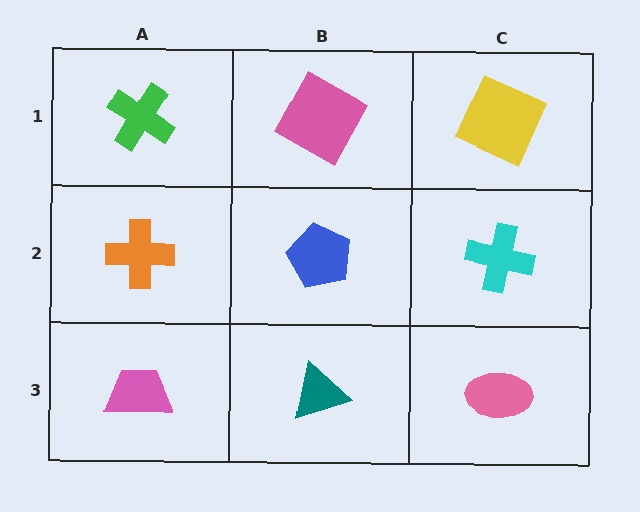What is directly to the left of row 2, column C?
A blue pentagon.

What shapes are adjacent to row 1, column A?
An orange cross (row 2, column A), a pink square (row 1, column B).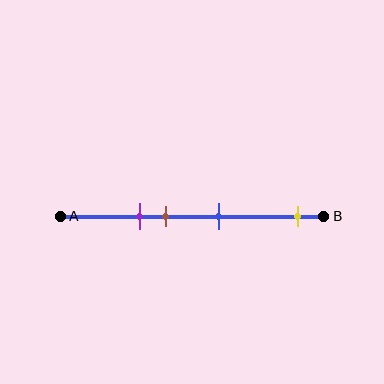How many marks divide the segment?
There are 4 marks dividing the segment.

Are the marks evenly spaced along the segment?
No, the marks are not evenly spaced.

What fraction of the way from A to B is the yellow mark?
The yellow mark is approximately 90% (0.9) of the way from A to B.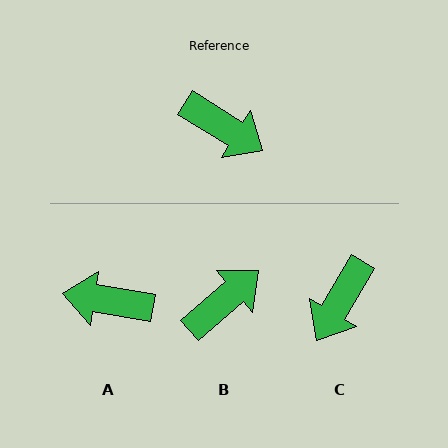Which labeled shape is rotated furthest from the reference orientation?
A, about 158 degrees away.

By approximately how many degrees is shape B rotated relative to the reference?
Approximately 73 degrees counter-clockwise.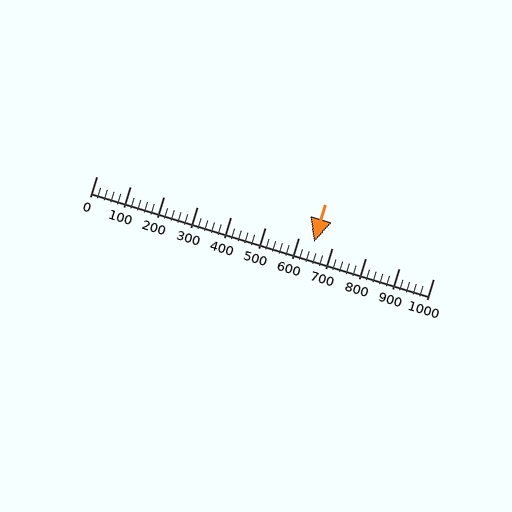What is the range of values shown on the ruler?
The ruler shows values from 0 to 1000.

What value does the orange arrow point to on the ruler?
The orange arrow points to approximately 646.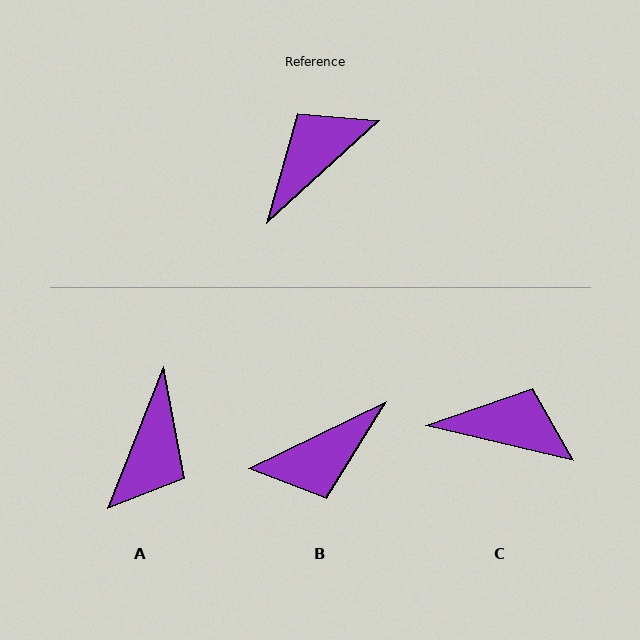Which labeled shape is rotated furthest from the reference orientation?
B, about 164 degrees away.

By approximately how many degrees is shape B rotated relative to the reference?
Approximately 164 degrees counter-clockwise.